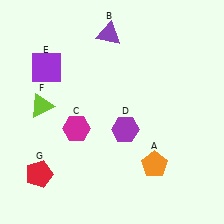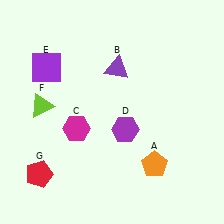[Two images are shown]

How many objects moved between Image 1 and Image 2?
1 object moved between the two images.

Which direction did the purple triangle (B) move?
The purple triangle (B) moved down.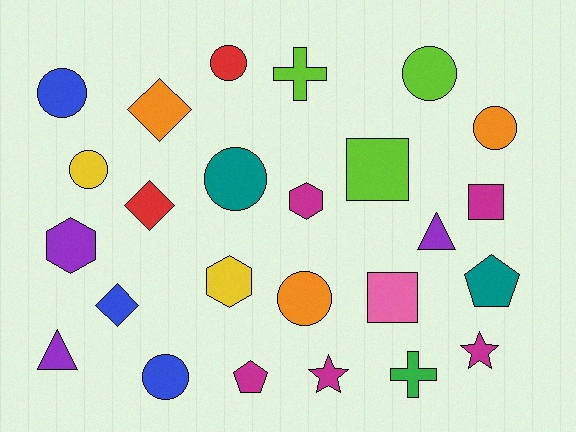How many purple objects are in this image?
There are 3 purple objects.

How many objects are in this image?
There are 25 objects.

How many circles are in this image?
There are 8 circles.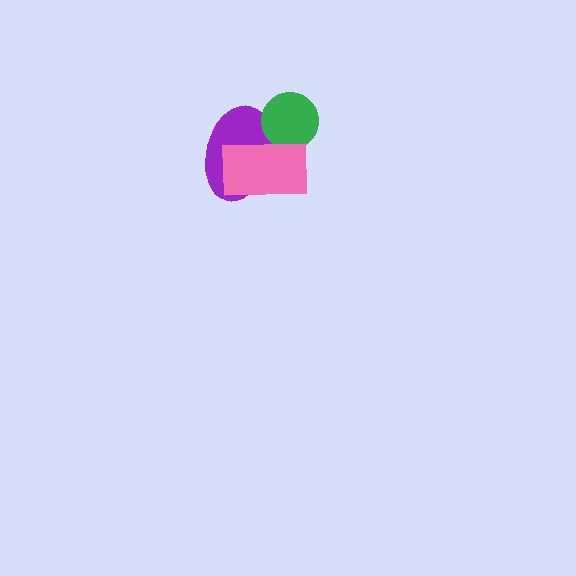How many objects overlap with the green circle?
2 objects overlap with the green circle.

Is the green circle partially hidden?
Yes, it is partially covered by another shape.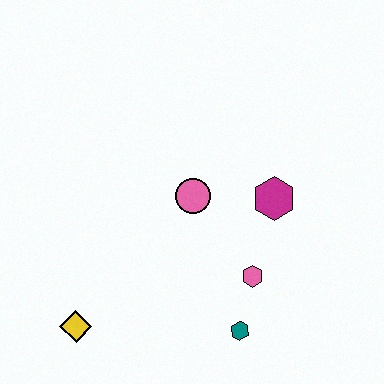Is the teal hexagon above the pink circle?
No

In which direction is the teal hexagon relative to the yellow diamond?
The teal hexagon is to the right of the yellow diamond.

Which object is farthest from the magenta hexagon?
The yellow diamond is farthest from the magenta hexagon.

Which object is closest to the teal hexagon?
The pink hexagon is closest to the teal hexagon.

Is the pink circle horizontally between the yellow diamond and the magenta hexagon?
Yes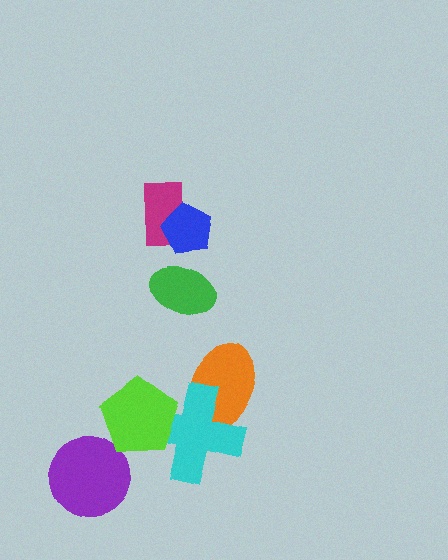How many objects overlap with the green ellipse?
0 objects overlap with the green ellipse.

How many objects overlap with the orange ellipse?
1 object overlaps with the orange ellipse.